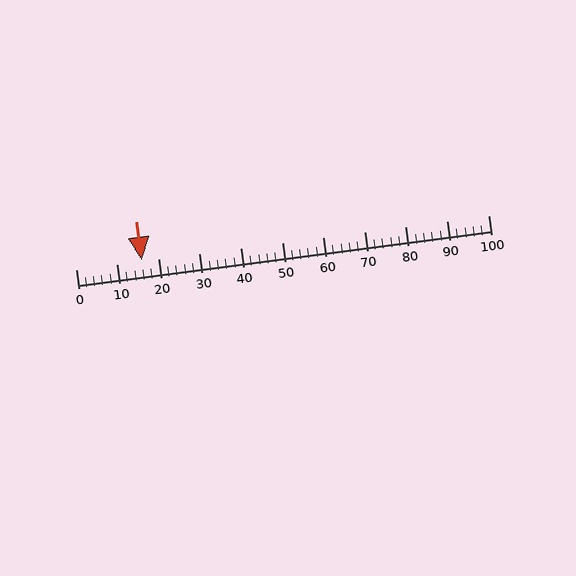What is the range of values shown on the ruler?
The ruler shows values from 0 to 100.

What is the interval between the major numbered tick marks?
The major tick marks are spaced 10 units apart.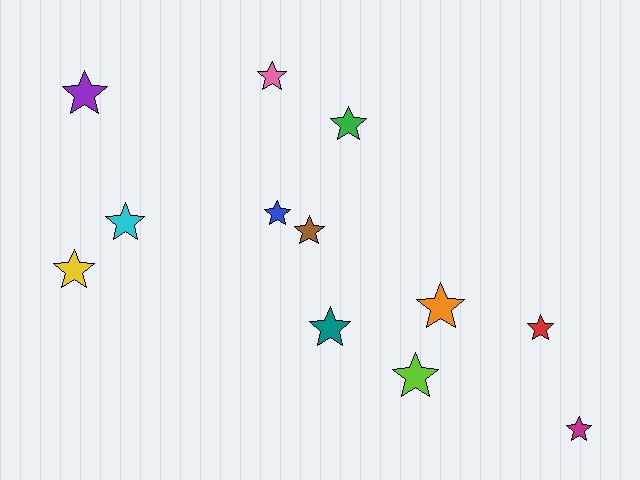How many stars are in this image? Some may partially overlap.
There are 12 stars.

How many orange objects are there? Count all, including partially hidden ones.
There is 1 orange object.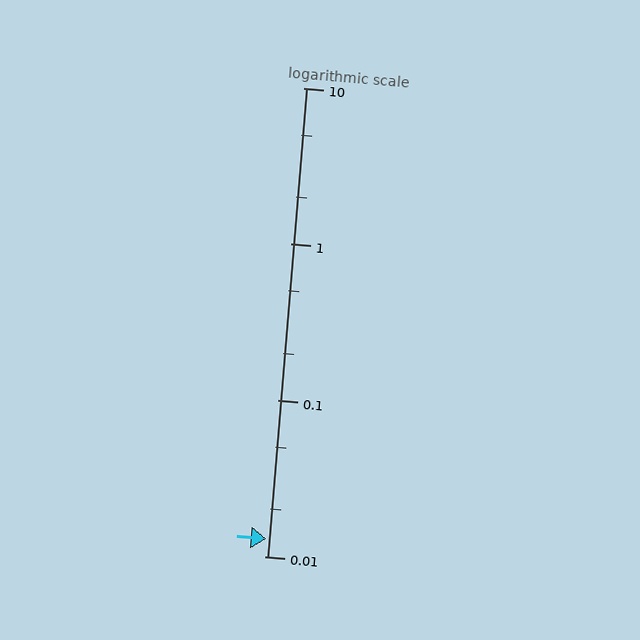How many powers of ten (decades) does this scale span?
The scale spans 3 decades, from 0.01 to 10.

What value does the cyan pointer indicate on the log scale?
The pointer indicates approximately 0.013.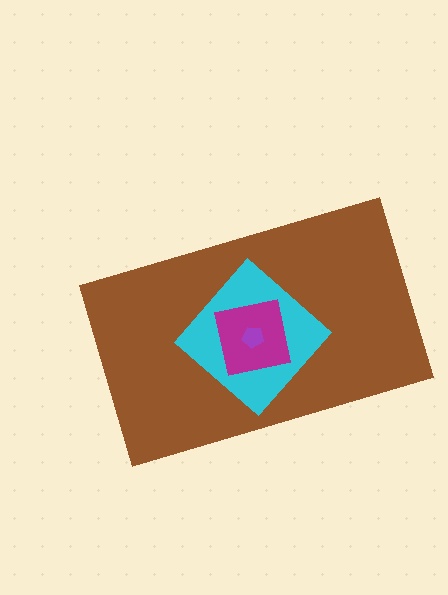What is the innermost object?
The purple pentagon.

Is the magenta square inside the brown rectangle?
Yes.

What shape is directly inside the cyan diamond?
The magenta square.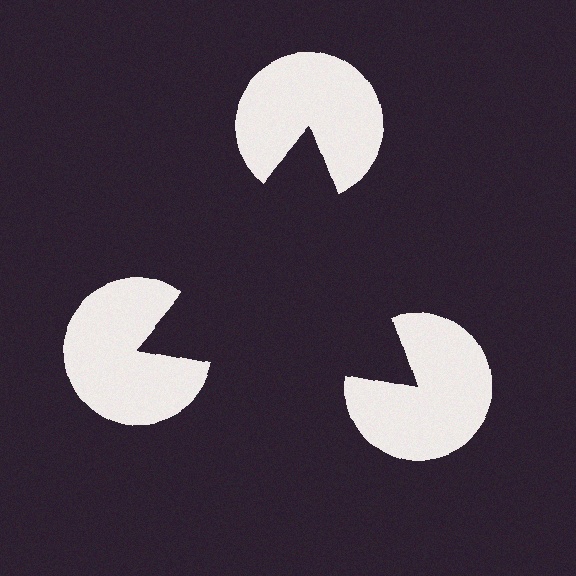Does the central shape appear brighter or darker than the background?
It typically appears slightly darker than the background, even though no actual brightness change is drawn.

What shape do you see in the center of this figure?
An illusory triangle — its edges are inferred from the aligned wedge cuts in the pac-man discs, not physically drawn.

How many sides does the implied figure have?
3 sides.